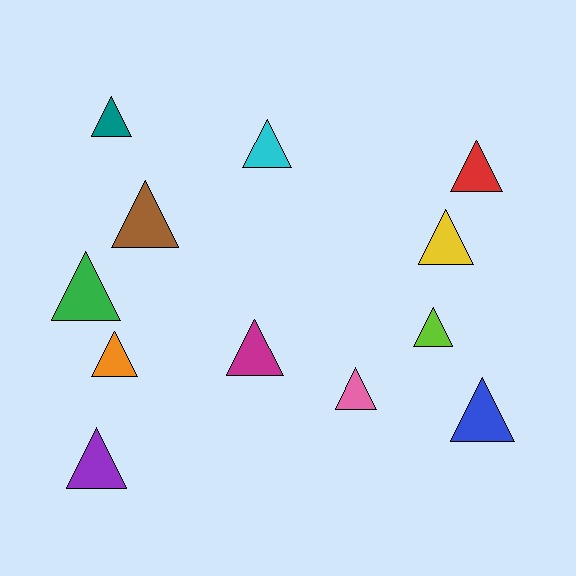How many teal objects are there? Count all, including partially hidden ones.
There is 1 teal object.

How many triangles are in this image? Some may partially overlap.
There are 12 triangles.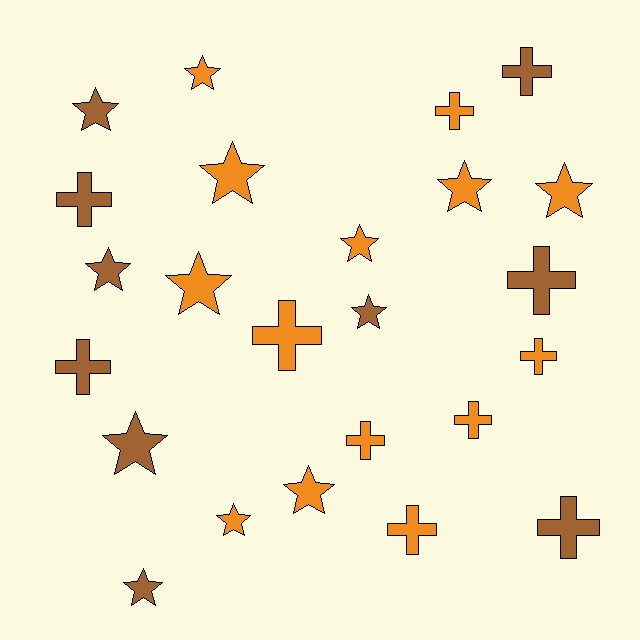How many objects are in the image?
There are 24 objects.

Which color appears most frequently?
Orange, with 14 objects.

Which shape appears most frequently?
Star, with 13 objects.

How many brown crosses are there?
There are 5 brown crosses.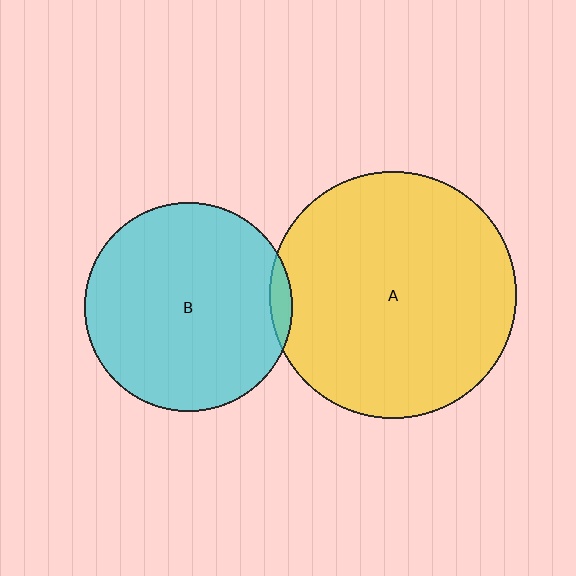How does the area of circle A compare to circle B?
Approximately 1.4 times.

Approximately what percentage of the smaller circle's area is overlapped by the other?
Approximately 5%.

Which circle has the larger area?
Circle A (yellow).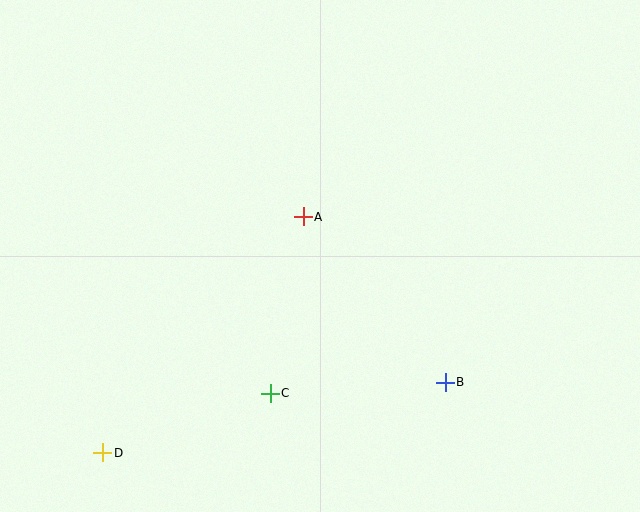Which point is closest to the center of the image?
Point A at (303, 217) is closest to the center.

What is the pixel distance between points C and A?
The distance between C and A is 179 pixels.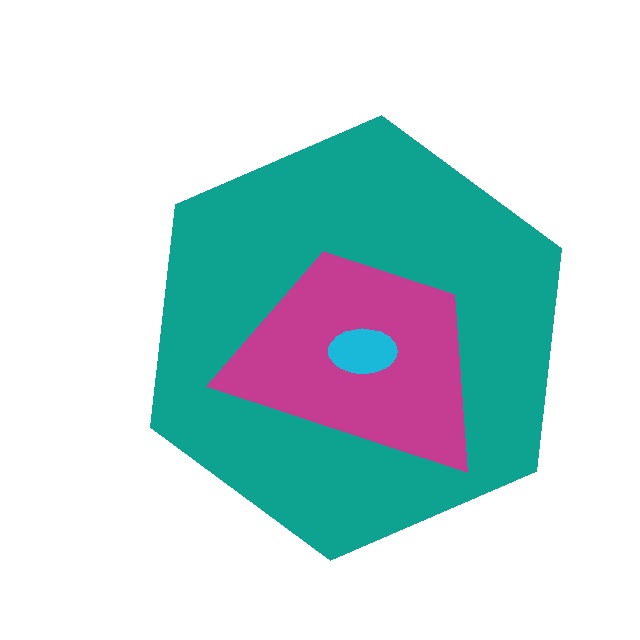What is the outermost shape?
The teal hexagon.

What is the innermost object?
The cyan ellipse.